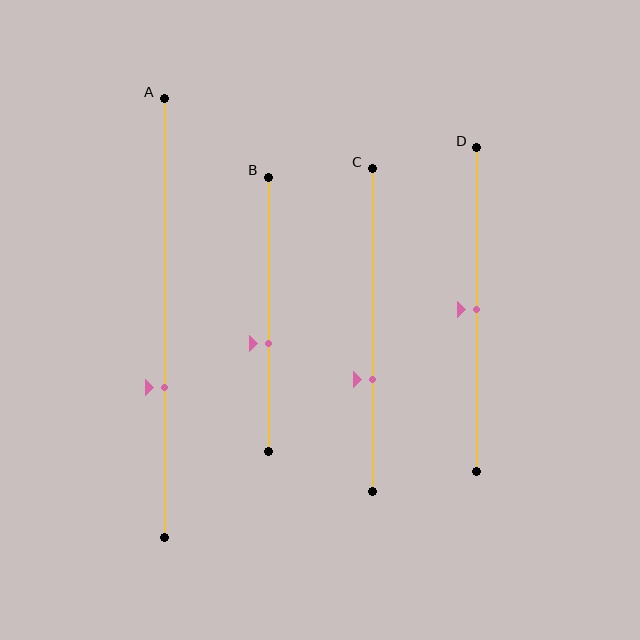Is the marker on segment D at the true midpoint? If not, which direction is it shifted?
Yes, the marker on segment D is at the true midpoint.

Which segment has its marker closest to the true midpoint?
Segment D has its marker closest to the true midpoint.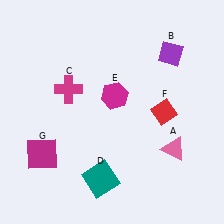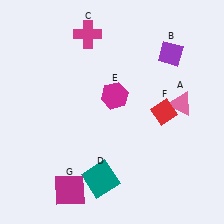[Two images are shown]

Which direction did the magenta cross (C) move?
The magenta cross (C) moved up.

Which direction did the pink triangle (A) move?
The pink triangle (A) moved up.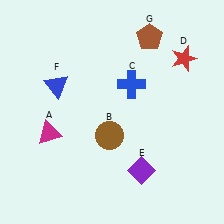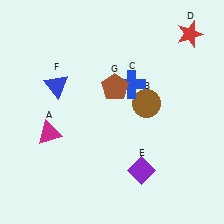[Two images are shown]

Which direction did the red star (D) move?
The red star (D) moved up.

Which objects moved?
The objects that moved are: the brown circle (B), the red star (D), the brown pentagon (G).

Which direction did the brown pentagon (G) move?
The brown pentagon (G) moved down.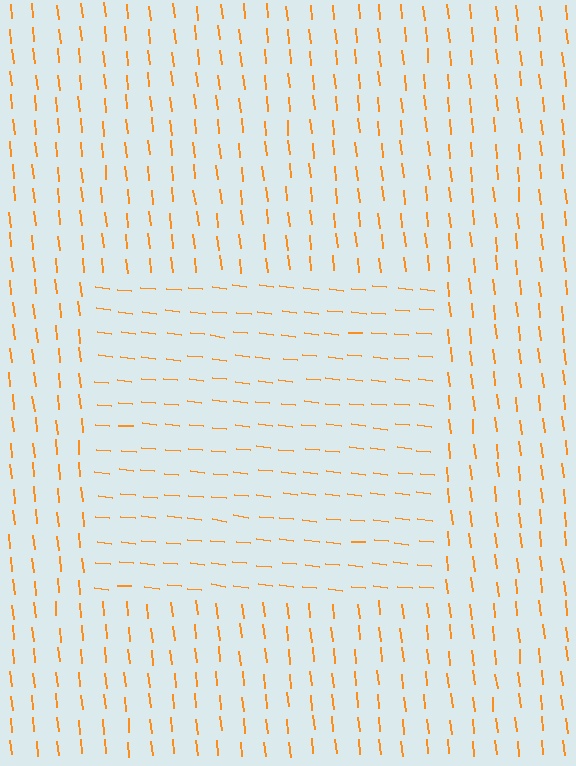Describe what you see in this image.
The image is filled with small orange line segments. A rectangle region in the image has lines oriented differently from the surrounding lines, creating a visible texture boundary.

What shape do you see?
I see a rectangle.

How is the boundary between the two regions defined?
The boundary is defined purely by a change in line orientation (approximately 78 degrees difference). All lines are the same color and thickness.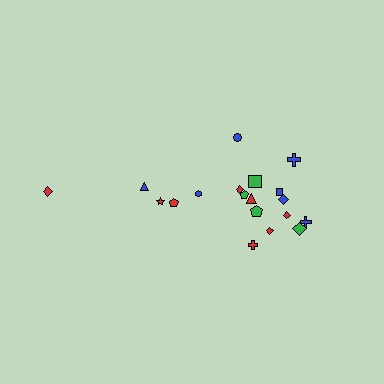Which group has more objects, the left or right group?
The right group.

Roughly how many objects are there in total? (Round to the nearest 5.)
Roughly 20 objects in total.